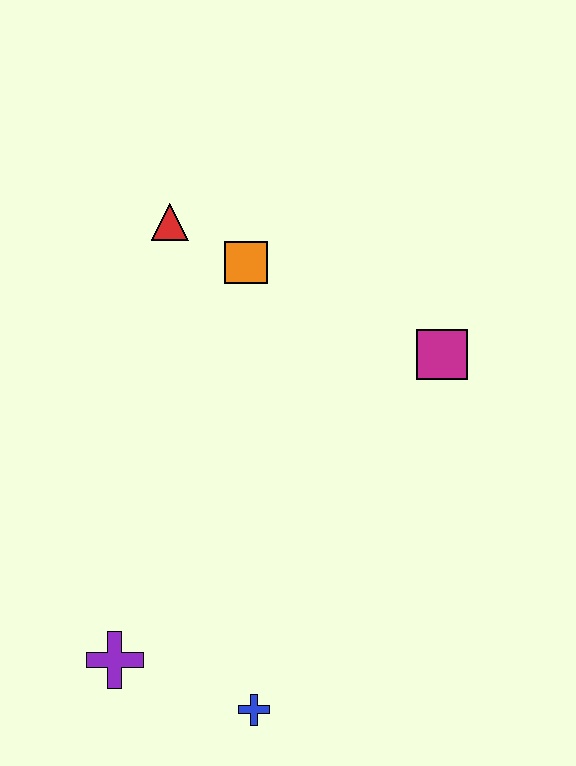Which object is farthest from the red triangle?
The blue cross is farthest from the red triangle.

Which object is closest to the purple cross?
The blue cross is closest to the purple cross.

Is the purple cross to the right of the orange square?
No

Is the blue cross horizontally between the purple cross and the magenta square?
Yes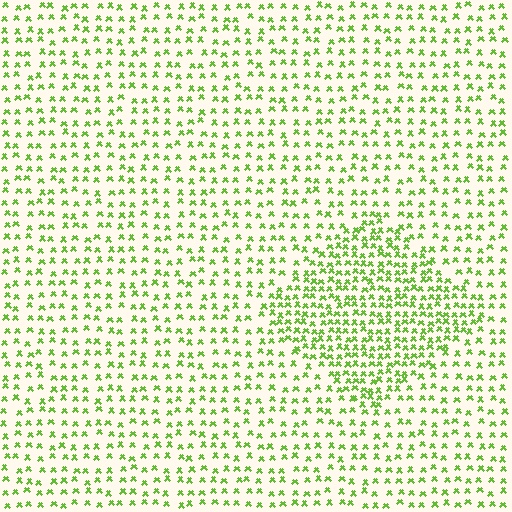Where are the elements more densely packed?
The elements are more densely packed inside the diamond boundary.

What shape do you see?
I see a diamond.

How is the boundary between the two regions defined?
The boundary is defined by a change in element density (approximately 1.9x ratio). All elements are the same color, size, and shape.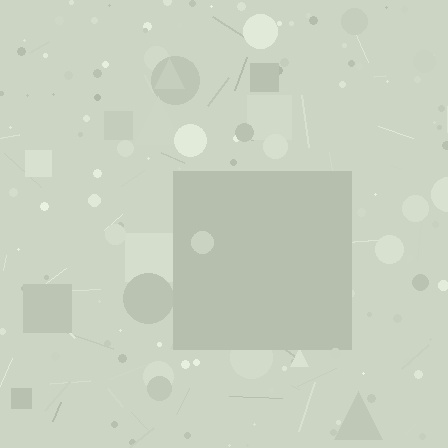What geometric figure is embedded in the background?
A square is embedded in the background.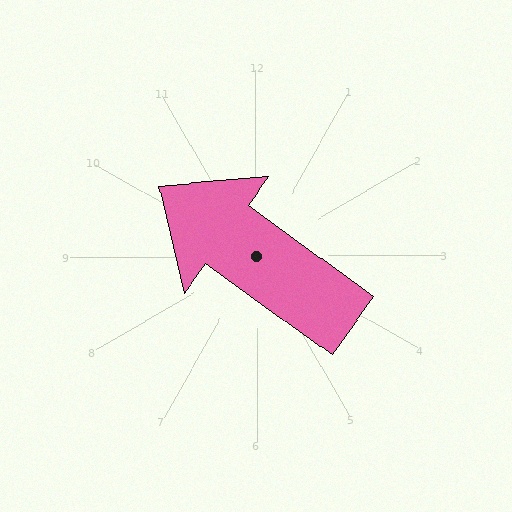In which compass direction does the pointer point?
Northwest.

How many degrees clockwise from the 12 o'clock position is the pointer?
Approximately 306 degrees.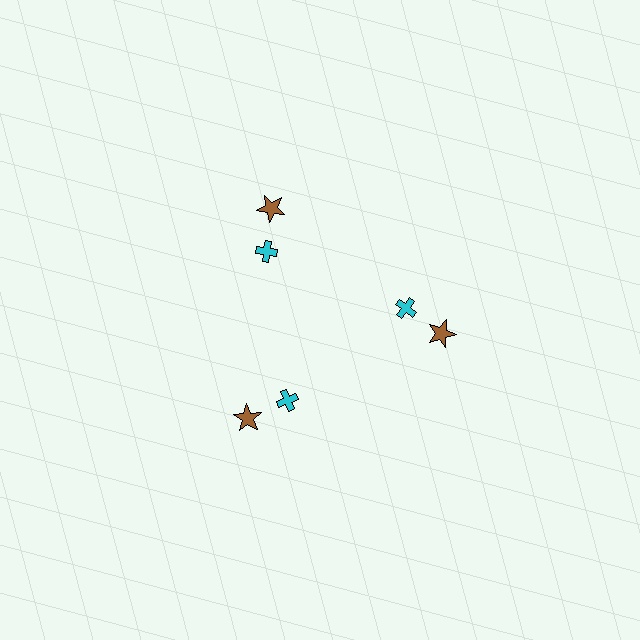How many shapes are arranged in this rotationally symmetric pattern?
There are 6 shapes, arranged in 3 groups of 2.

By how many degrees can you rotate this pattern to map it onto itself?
The pattern maps onto itself every 120 degrees of rotation.